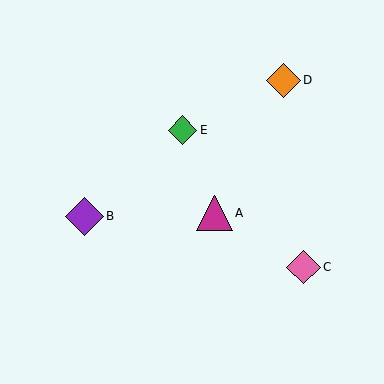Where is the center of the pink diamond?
The center of the pink diamond is at (303, 267).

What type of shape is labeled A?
Shape A is a magenta triangle.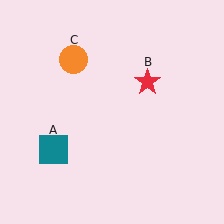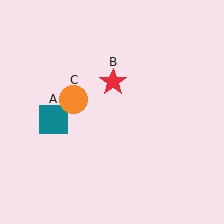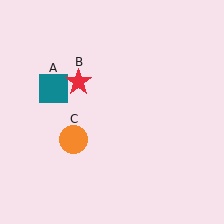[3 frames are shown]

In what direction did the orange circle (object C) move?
The orange circle (object C) moved down.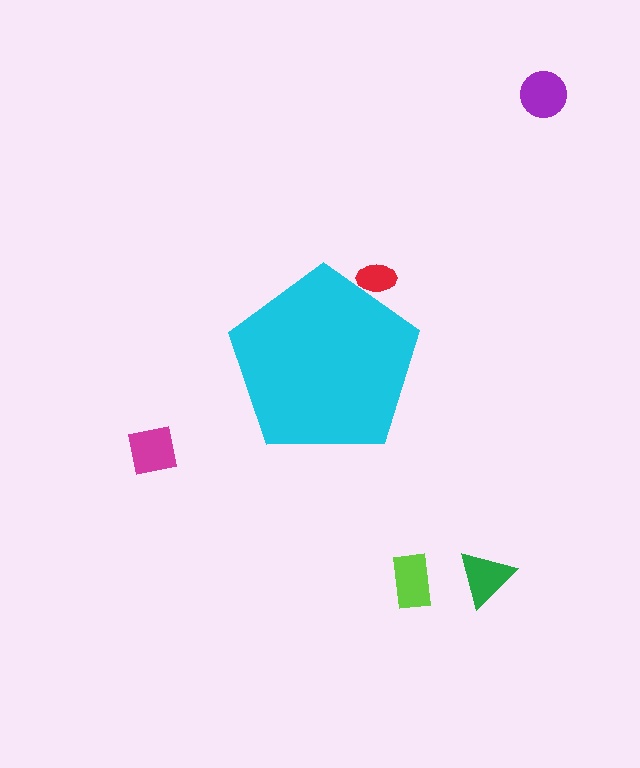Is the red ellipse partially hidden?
Yes, the red ellipse is partially hidden behind the cyan pentagon.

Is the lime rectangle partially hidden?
No, the lime rectangle is fully visible.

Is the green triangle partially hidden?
No, the green triangle is fully visible.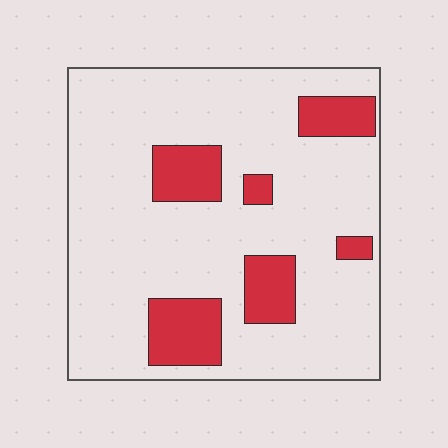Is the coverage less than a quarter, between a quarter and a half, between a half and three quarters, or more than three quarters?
Less than a quarter.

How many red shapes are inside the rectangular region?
6.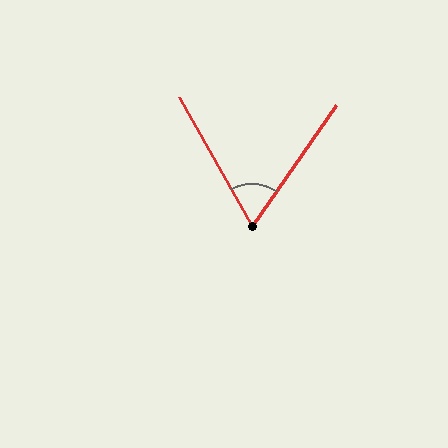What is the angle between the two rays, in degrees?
Approximately 64 degrees.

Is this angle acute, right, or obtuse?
It is acute.